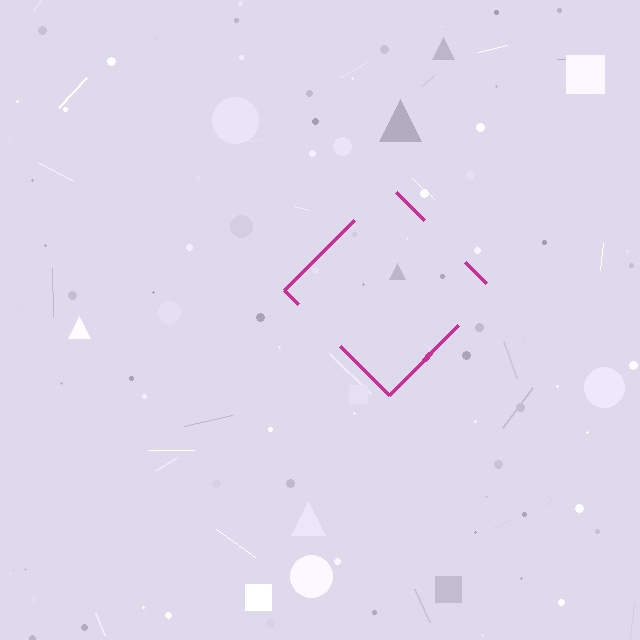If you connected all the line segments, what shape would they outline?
They would outline a diamond.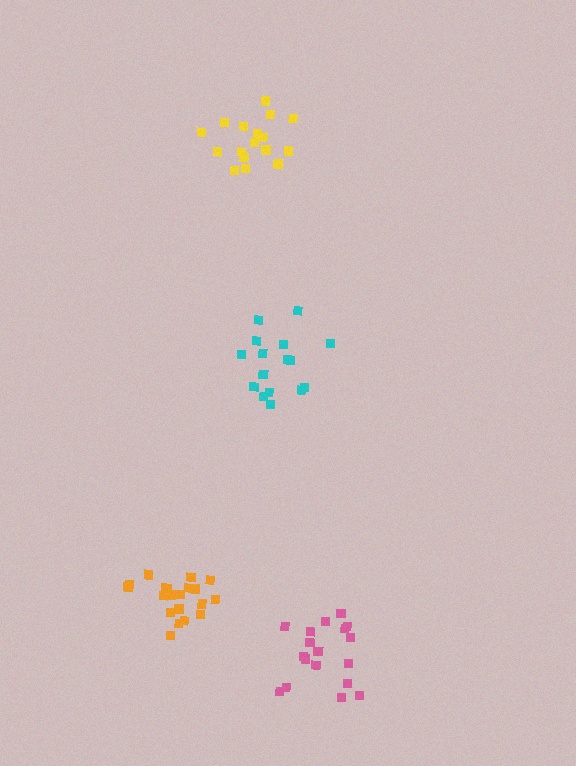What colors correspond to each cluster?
The clusters are colored: pink, yellow, cyan, orange.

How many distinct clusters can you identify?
There are 4 distinct clusters.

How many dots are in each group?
Group 1: 18 dots, Group 2: 19 dots, Group 3: 16 dots, Group 4: 20 dots (73 total).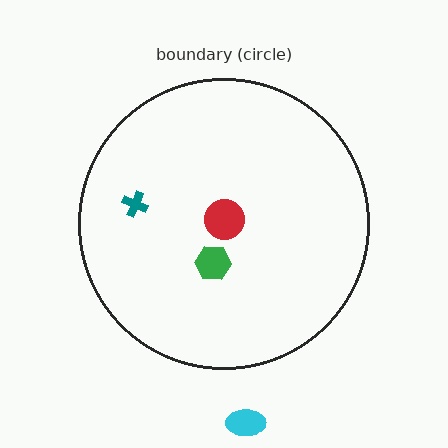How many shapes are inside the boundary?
3 inside, 1 outside.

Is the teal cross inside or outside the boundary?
Inside.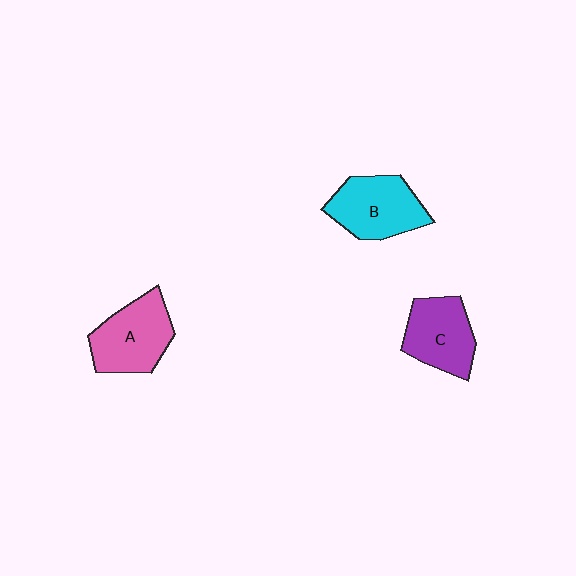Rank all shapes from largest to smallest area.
From largest to smallest: A (pink), B (cyan), C (purple).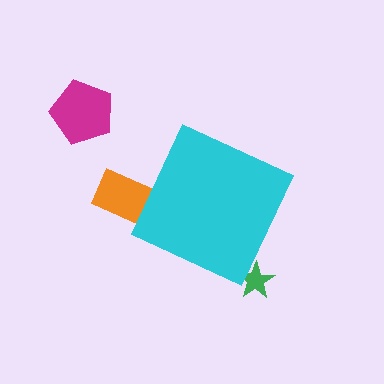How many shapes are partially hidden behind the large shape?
2 shapes are partially hidden.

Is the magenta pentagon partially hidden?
No, the magenta pentagon is fully visible.